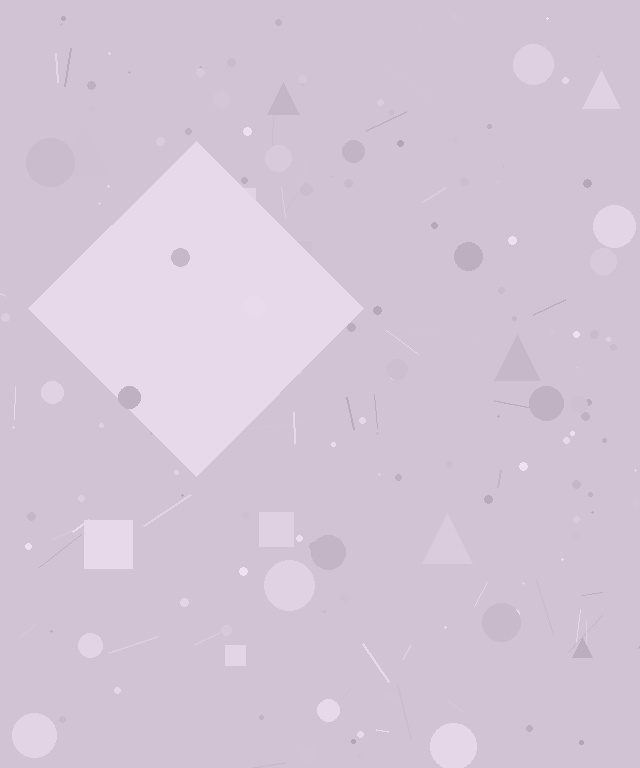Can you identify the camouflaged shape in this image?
The camouflaged shape is a diamond.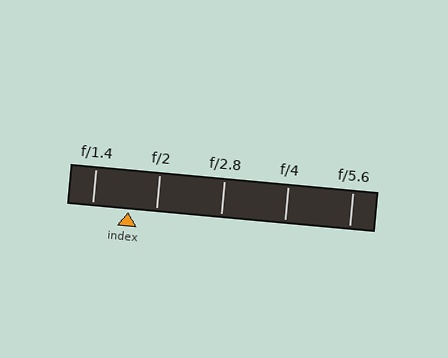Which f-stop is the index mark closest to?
The index mark is closest to f/2.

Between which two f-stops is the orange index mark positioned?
The index mark is between f/1.4 and f/2.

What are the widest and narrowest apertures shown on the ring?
The widest aperture shown is f/1.4 and the narrowest is f/5.6.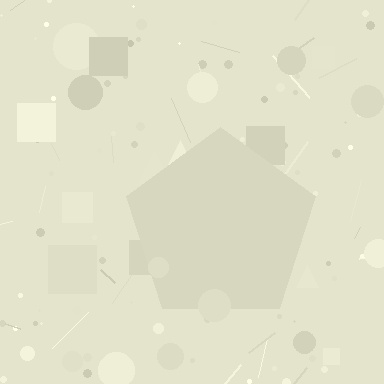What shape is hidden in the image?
A pentagon is hidden in the image.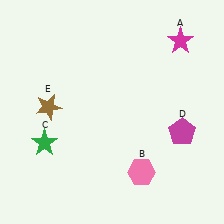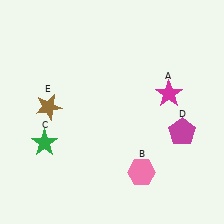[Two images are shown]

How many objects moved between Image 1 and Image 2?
1 object moved between the two images.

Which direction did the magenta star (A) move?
The magenta star (A) moved down.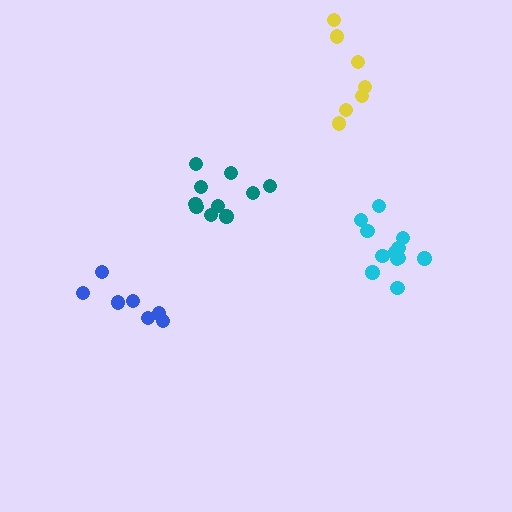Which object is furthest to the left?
The blue cluster is leftmost.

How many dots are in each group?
Group 1: 10 dots, Group 2: 7 dots, Group 3: 7 dots, Group 4: 12 dots (36 total).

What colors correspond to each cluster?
The clusters are colored: teal, blue, yellow, cyan.